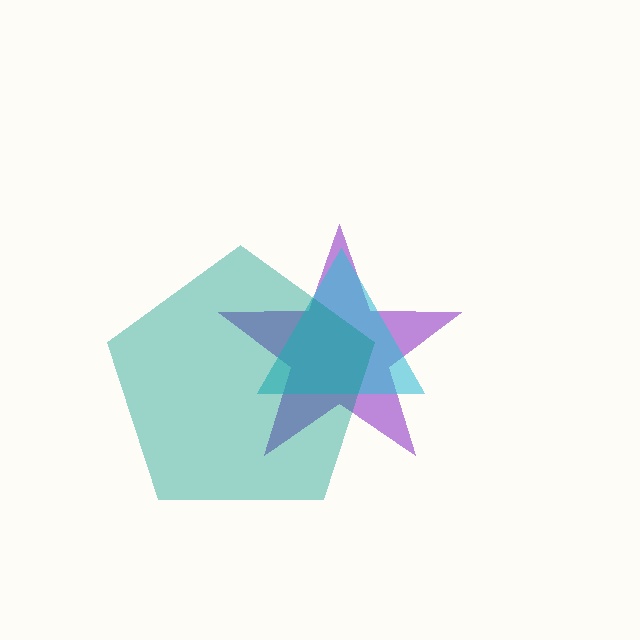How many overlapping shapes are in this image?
There are 3 overlapping shapes in the image.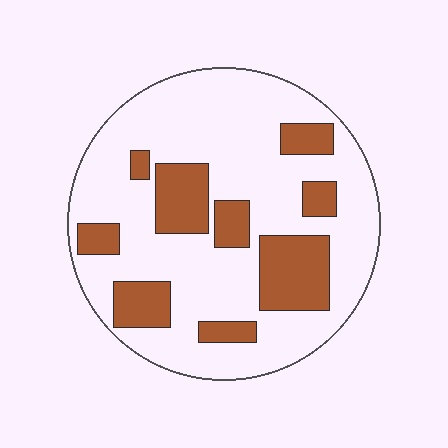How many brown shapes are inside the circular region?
9.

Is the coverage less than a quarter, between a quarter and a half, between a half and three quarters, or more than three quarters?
Between a quarter and a half.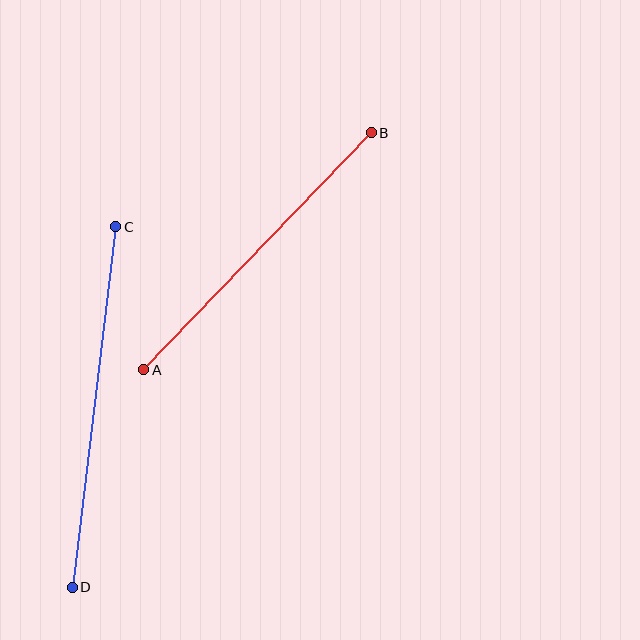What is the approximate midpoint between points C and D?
The midpoint is at approximately (94, 407) pixels.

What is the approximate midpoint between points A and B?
The midpoint is at approximately (258, 251) pixels.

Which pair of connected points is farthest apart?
Points C and D are farthest apart.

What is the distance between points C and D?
The distance is approximately 363 pixels.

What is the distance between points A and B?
The distance is approximately 329 pixels.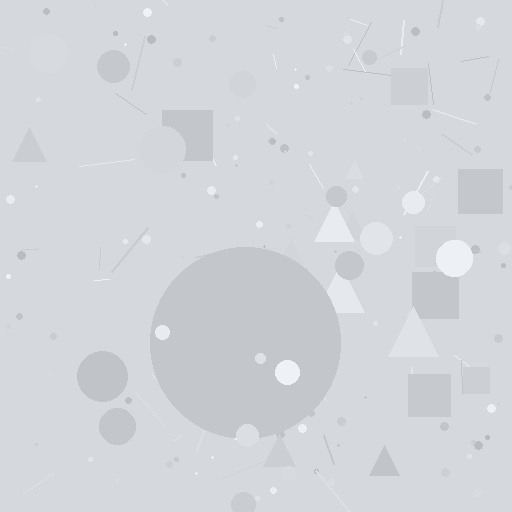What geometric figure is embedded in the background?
A circle is embedded in the background.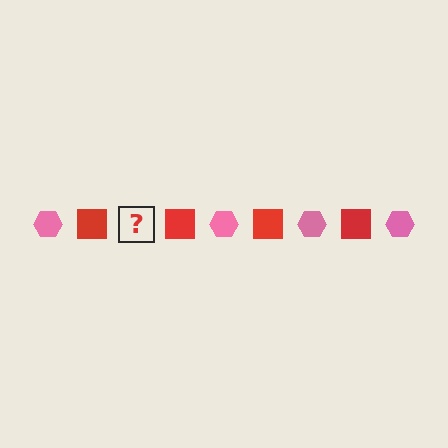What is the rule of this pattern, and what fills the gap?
The rule is that the pattern alternates between pink hexagon and red square. The gap should be filled with a pink hexagon.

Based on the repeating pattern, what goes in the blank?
The blank should be a pink hexagon.